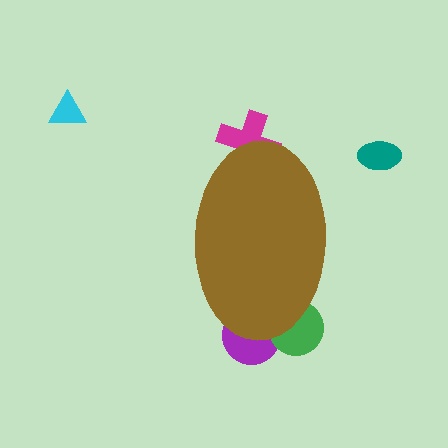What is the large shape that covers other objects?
A brown ellipse.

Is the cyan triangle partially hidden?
No, the cyan triangle is fully visible.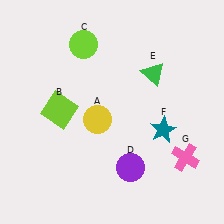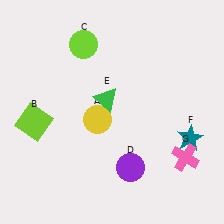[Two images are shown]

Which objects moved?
The objects that moved are: the lime square (B), the green triangle (E), the teal star (F).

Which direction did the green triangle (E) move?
The green triangle (E) moved left.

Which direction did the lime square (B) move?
The lime square (B) moved left.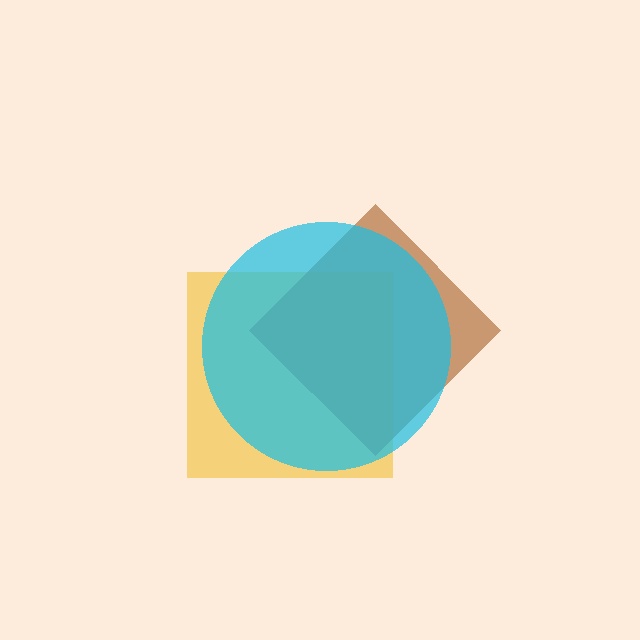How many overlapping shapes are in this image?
There are 3 overlapping shapes in the image.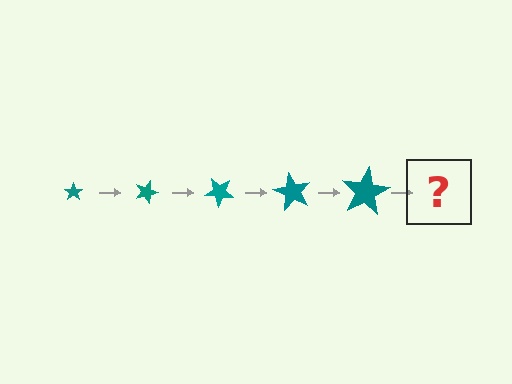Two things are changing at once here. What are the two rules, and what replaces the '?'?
The two rules are that the star grows larger each step and it rotates 20 degrees each step. The '?' should be a star, larger than the previous one and rotated 100 degrees from the start.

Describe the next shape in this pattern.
It should be a star, larger than the previous one and rotated 100 degrees from the start.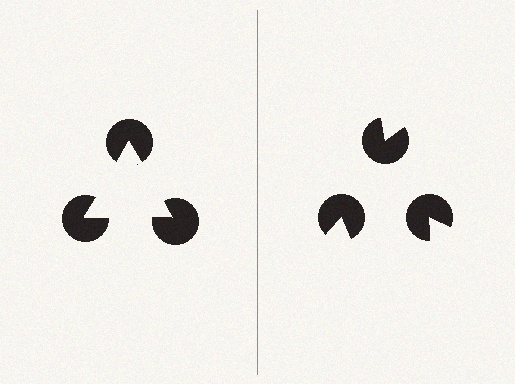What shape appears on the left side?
An illusory triangle.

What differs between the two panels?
The pac-man discs are positioned identically on both sides; only the wedge orientations differ. On the left they align to a triangle; on the right they are misaligned.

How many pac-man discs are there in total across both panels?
6 — 3 on each side.